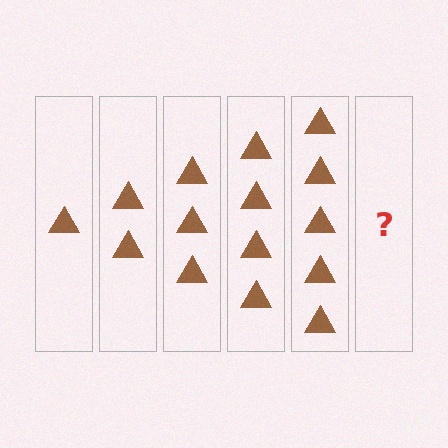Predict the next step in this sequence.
The next step is 6 triangles.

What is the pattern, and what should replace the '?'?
The pattern is that each step adds one more triangle. The '?' should be 6 triangles.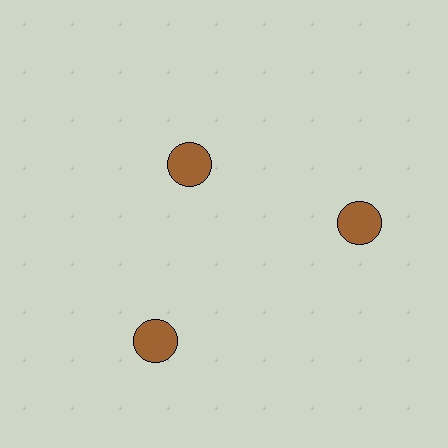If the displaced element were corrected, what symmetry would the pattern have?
It would have 3-fold rotational symmetry — the pattern would map onto itself every 120 degrees.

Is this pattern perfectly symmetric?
No. The 3 brown circles are arranged in a ring, but one element near the 11 o'clock position is pulled inward toward the center, breaking the 3-fold rotational symmetry.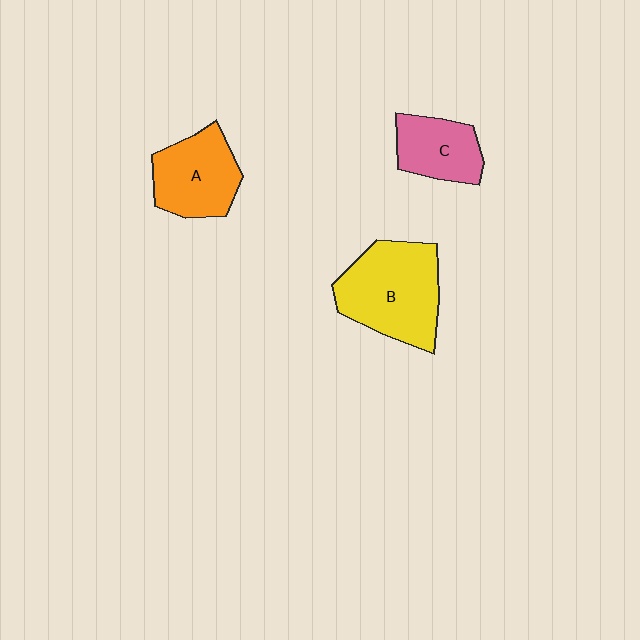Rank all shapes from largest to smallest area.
From largest to smallest: B (yellow), A (orange), C (pink).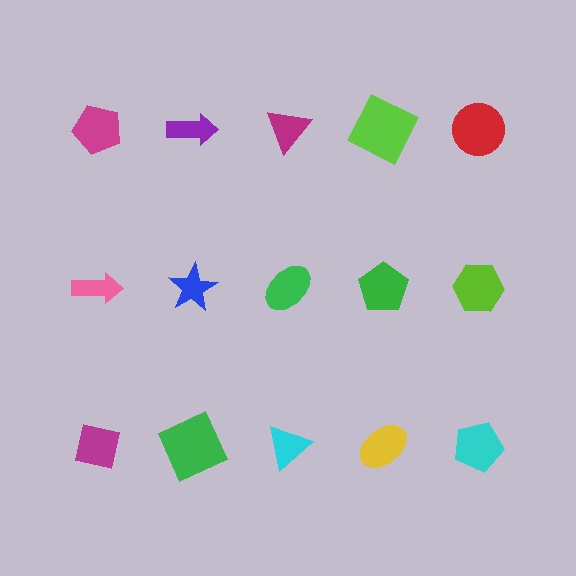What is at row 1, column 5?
A red circle.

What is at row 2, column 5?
A lime hexagon.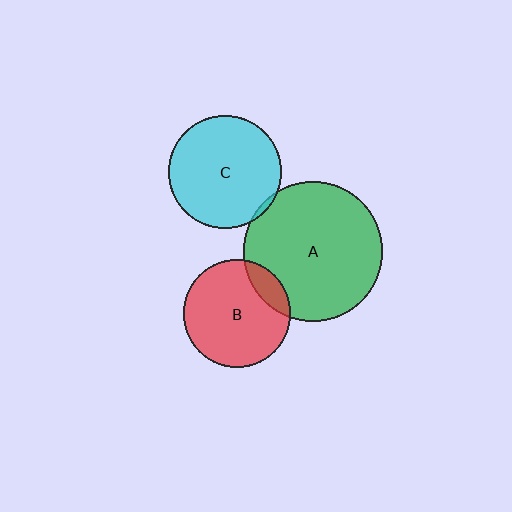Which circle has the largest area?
Circle A (green).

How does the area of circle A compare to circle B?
Approximately 1.7 times.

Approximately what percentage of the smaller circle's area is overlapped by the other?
Approximately 5%.